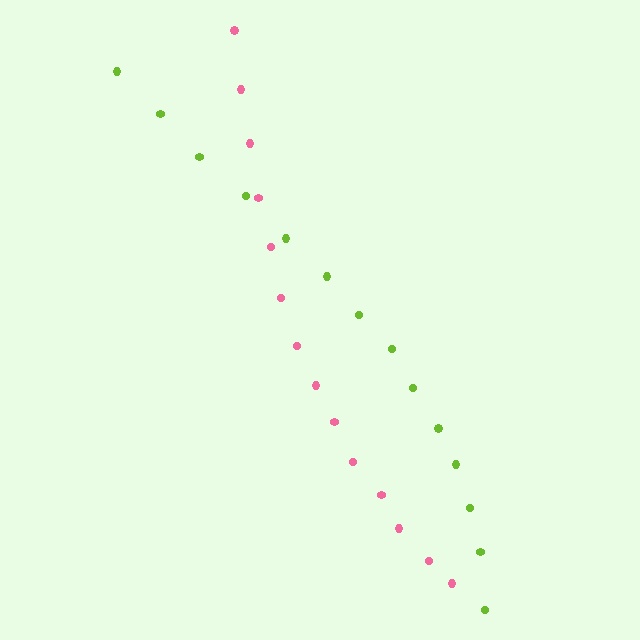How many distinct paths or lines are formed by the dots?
There are 2 distinct paths.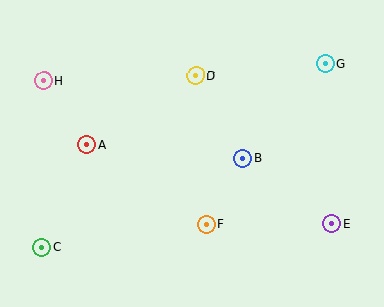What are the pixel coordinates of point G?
Point G is at (325, 64).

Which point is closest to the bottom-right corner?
Point E is closest to the bottom-right corner.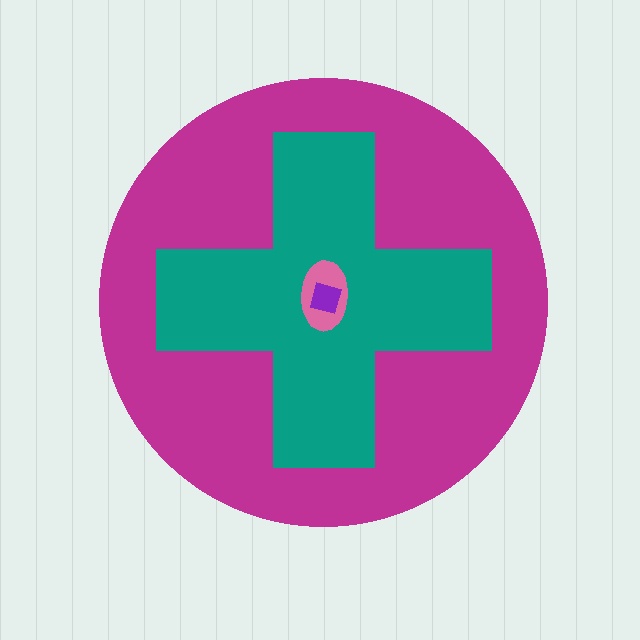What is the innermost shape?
The purple square.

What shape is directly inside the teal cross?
The pink ellipse.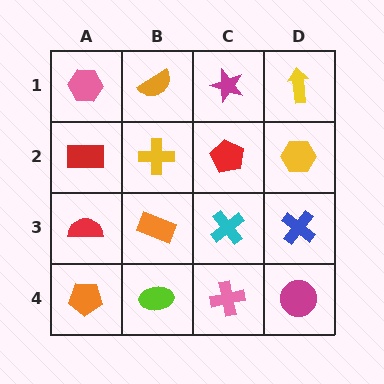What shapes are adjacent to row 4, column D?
A blue cross (row 3, column D), a pink cross (row 4, column C).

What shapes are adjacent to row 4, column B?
An orange rectangle (row 3, column B), an orange pentagon (row 4, column A), a pink cross (row 4, column C).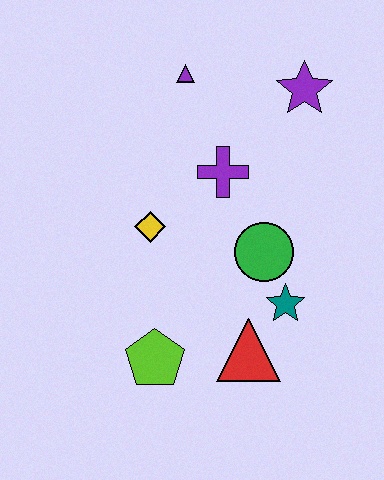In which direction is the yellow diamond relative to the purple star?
The yellow diamond is to the left of the purple star.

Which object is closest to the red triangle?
The teal star is closest to the red triangle.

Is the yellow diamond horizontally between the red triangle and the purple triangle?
No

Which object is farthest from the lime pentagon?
The purple star is farthest from the lime pentagon.